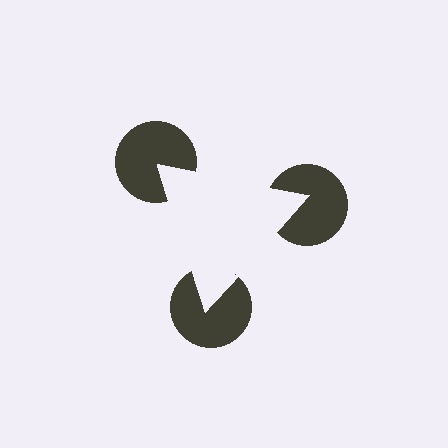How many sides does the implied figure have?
3 sides.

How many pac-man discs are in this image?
There are 3 — one at each vertex of the illusory triangle.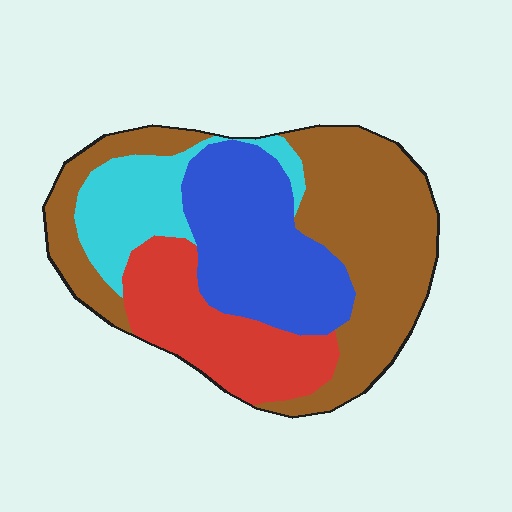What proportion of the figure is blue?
Blue takes up about one quarter (1/4) of the figure.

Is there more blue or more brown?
Brown.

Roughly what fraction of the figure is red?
Red takes up between a sixth and a third of the figure.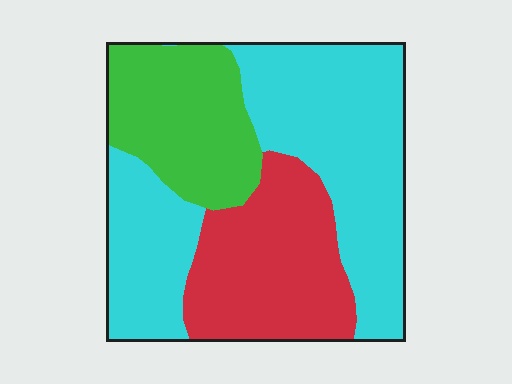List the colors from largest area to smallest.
From largest to smallest: cyan, red, green.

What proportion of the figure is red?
Red takes up about one quarter (1/4) of the figure.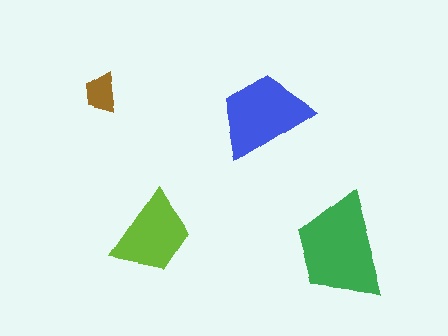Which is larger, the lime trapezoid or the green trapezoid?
The green one.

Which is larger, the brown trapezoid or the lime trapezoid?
The lime one.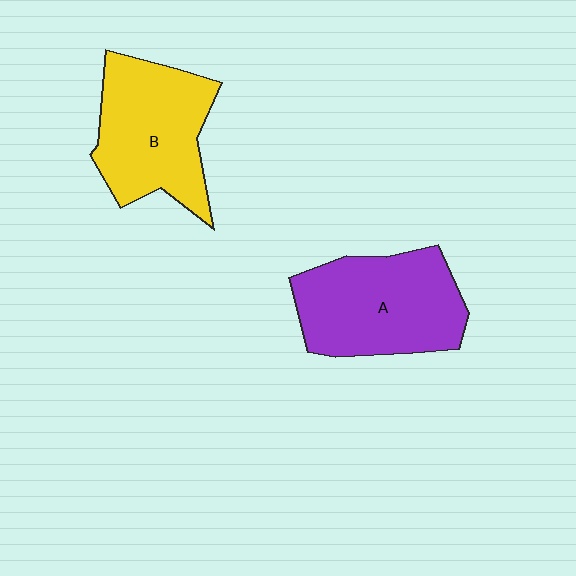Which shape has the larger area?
Shape A (purple).